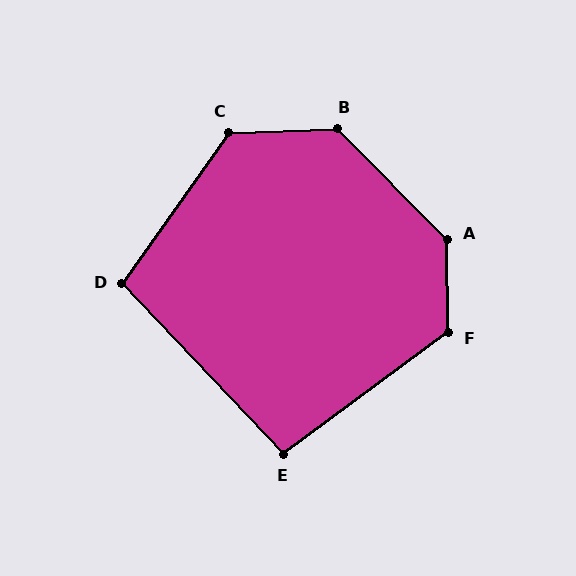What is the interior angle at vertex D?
Approximately 101 degrees (obtuse).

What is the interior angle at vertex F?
Approximately 126 degrees (obtuse).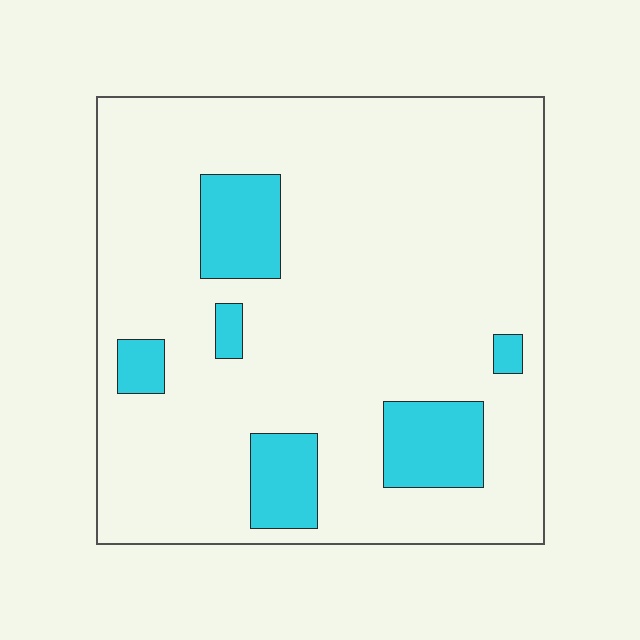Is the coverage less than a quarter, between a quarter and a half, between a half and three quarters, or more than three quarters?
Less than a quarter.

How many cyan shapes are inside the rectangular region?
6.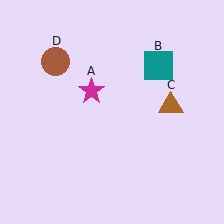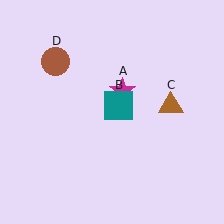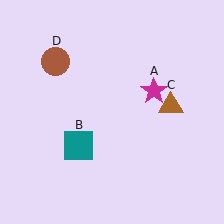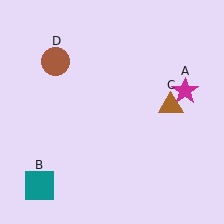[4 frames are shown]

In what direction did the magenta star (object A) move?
The magenta star (object A) moved right.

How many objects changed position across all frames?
2 objects changed position: magenta star (object A), teal square (object B).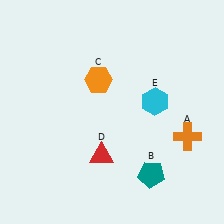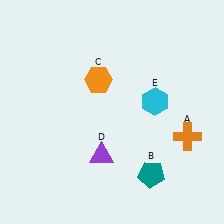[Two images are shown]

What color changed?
The triangle (D) changed from red in Image 1 to purple in Image 2.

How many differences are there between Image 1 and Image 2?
There is 1 difference between the two images.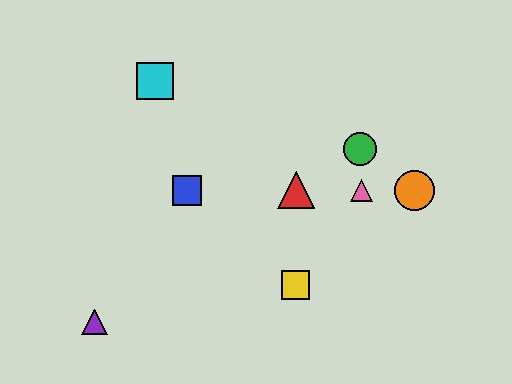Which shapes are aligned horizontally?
The red triangle, the blue square, the orange circle, the pink triangle are aligned horizontally.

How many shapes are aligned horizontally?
4 shapes (the red triangle, the blue square, the orange circle, the pink triangle) are aligned horizontally.